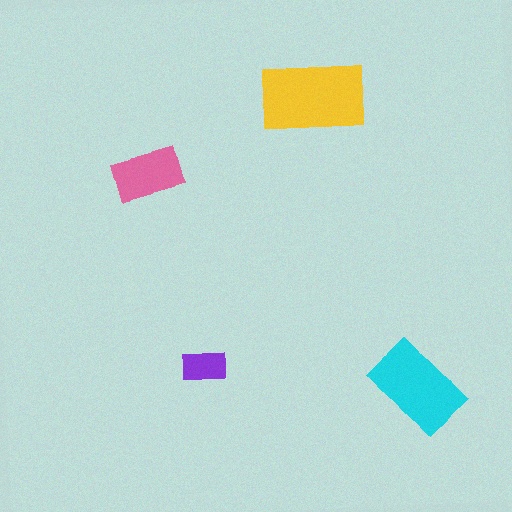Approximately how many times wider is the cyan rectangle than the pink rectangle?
About 1.5 times wider.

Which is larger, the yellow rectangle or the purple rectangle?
The yellow one.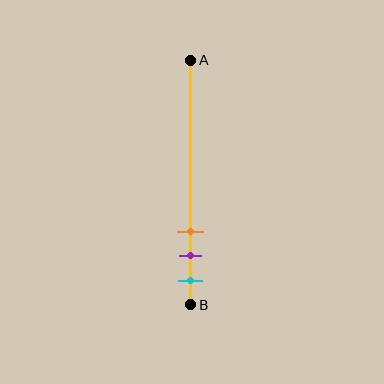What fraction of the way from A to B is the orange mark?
The orange mark is approximately 70% (0.7) of the way from A to B.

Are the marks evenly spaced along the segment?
Yes, the marks are approximately evenly spaced.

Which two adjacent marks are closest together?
The purple and cyan marks are the closest adjacent pair.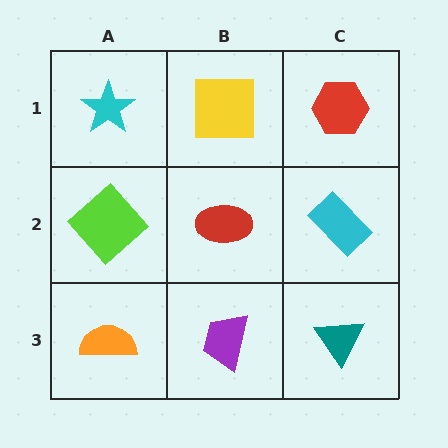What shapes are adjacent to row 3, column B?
A red ellipse (row 2, column B), an orange semicircle (row 3, column A), a teal triangle (row 3, column C).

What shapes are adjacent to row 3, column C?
A cyan rectangle (row 2, column C), a purple trapezoid (row 3, column B).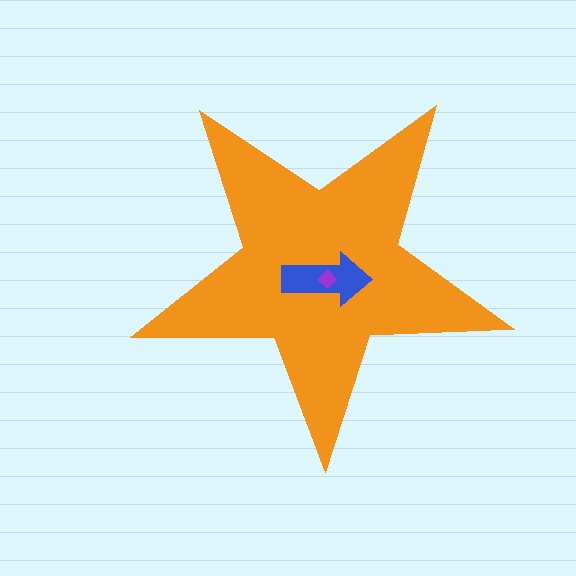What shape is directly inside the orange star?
The blue arrow.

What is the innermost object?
The purple diamond.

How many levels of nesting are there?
3.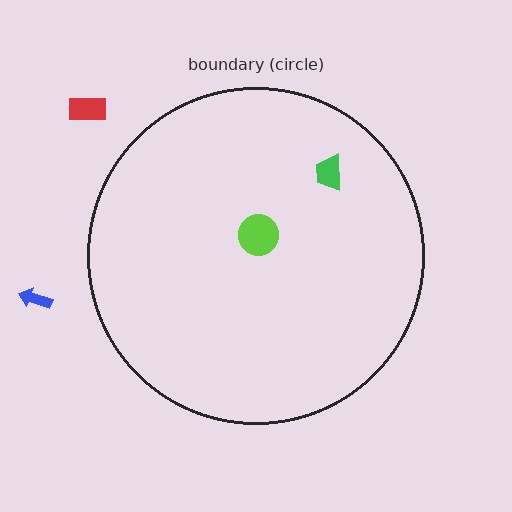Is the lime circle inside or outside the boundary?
Inside.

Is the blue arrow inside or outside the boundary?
Outside.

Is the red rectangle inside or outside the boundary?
Outside.